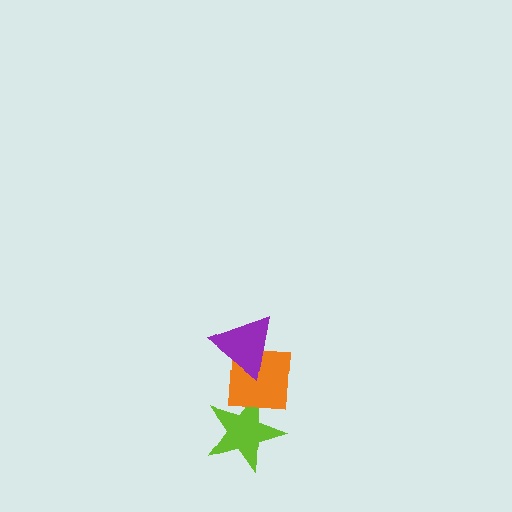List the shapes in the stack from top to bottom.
From top to bottom: the purple triangle, the orange square, the lime star.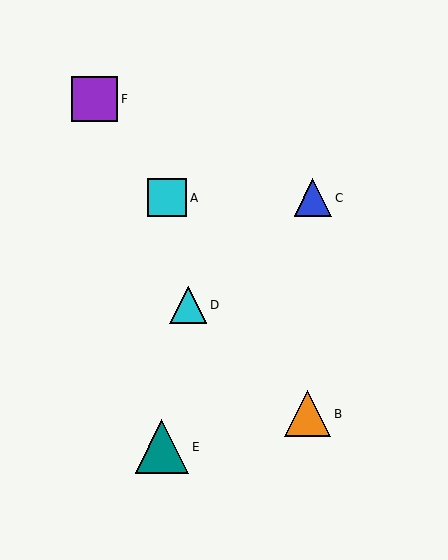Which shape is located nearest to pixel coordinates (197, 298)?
The cyan triangle (labeled D) at (188, 305) is nearest to that location.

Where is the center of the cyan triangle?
The center of the cyan triangle is at (188, 305).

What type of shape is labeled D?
Shape D is a cyan triangle.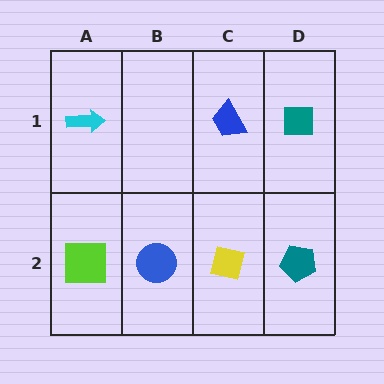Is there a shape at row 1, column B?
No, that cell is empty.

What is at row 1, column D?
A teal square.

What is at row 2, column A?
A lime square.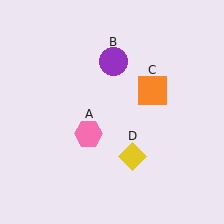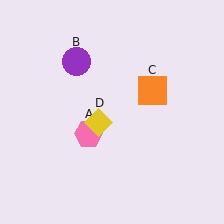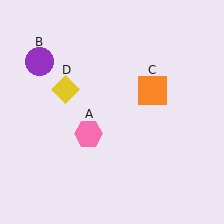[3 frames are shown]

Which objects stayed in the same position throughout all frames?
Pink hexagon (object A) and orange square (object C) remained stationary.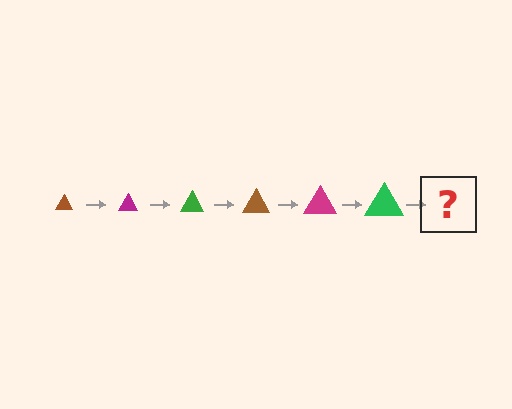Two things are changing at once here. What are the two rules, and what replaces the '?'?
The two rules are that the triangle grows larger each step and the color cycles through brown, magenta, and green. The '?' should be a brown triangle, larger than the previous one.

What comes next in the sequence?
The next element should be a brown triangle, larger than the previous one.